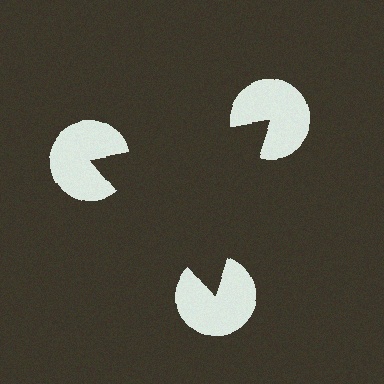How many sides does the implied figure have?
3 sides.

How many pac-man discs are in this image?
There are 3 — one at each vertex of the illusory triangle.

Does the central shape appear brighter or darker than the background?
It typically appears slightly darker than the background, even though no actual brightness change is drawn.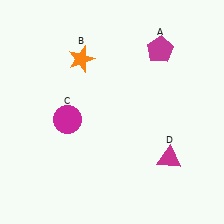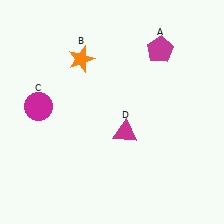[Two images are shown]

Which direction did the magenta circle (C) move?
The magenta circle (C) moved left.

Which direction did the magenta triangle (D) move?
The magenta triangle (D) moved left.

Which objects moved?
The objects that moved are: the magenta circle (C), the magenta triangle (D).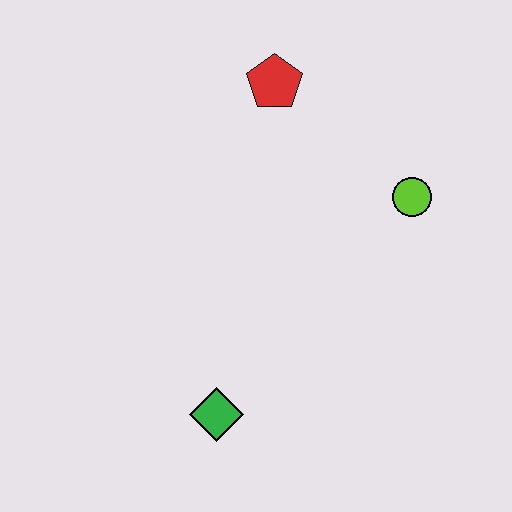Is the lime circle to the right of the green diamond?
Yes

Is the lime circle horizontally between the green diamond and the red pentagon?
No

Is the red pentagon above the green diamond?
Yes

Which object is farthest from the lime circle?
The green diamond is farthest from the lime circle.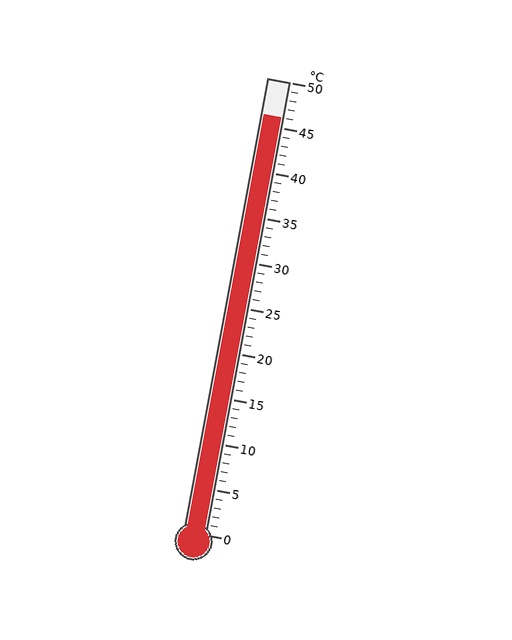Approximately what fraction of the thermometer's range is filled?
The thermometer is filled to approximately 90% of its range.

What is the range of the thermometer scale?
The thermometer scale ranges from 0°C to 50°C.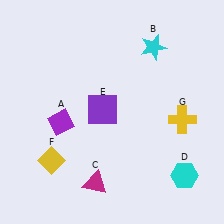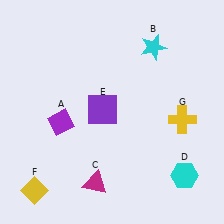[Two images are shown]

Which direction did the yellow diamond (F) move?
The yellow diamond (F) moved down.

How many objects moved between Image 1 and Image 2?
1 object moved between the two images.